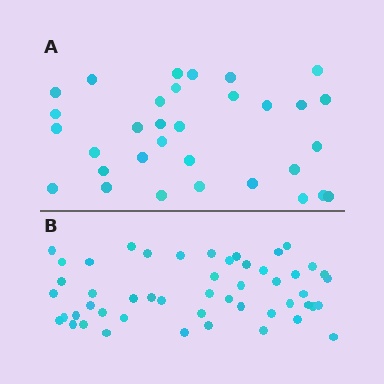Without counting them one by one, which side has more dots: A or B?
Region B (the bottom region) has more dots.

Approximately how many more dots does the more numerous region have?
Region B has approximately 20 more dots than region A.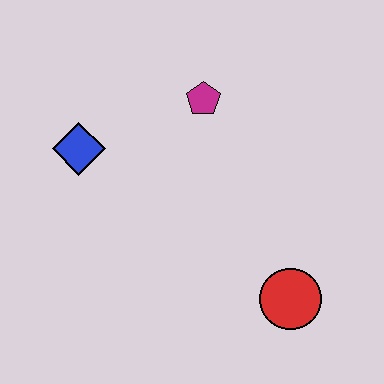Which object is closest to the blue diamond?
The magenta pentagon is closest to the blue diamond.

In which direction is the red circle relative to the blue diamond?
The red circle is to the right of the blue diamond.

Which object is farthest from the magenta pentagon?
The red circle is farthest from the magenta pentagon.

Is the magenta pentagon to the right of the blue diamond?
Yes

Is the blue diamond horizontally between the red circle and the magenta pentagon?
No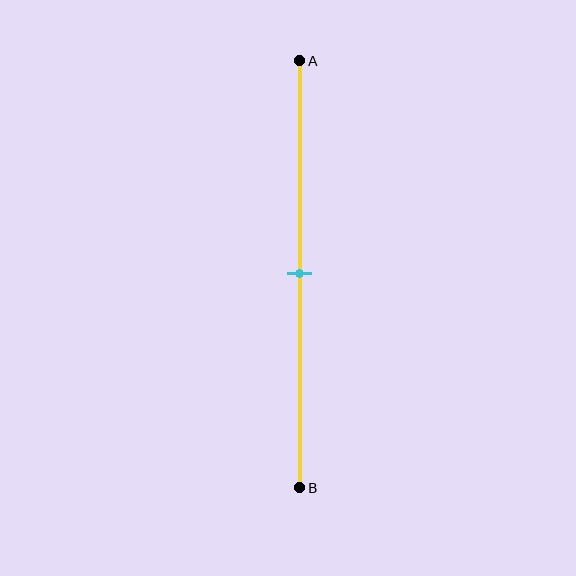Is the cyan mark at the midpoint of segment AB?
Yes, the mark is approximately at the midpoint.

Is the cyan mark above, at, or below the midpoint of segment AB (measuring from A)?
The cyan mark is approximately at the midpoint of segment AB.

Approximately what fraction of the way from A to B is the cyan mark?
The cyan mark is approximately 50% of the way from A to B.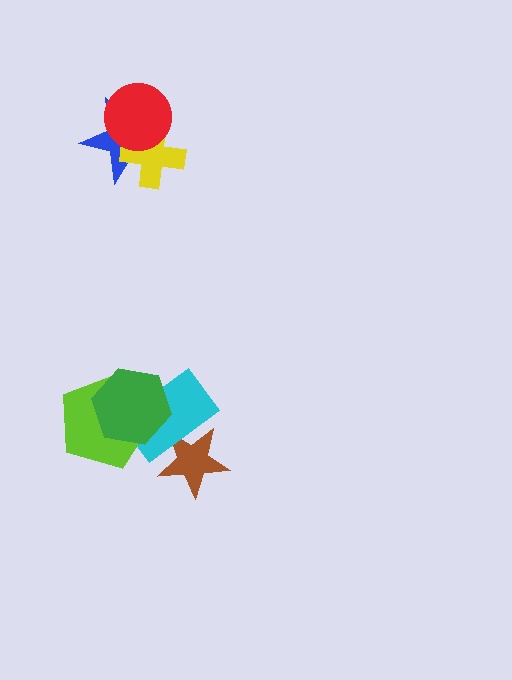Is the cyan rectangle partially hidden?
Yes, it is partially covered by another shape.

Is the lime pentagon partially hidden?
Yes, it is partially covered by another shape.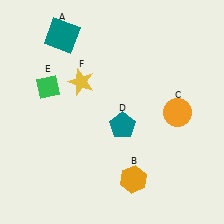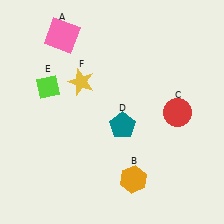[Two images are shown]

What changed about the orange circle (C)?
In Image 1, C is orange. In Image 2, it changed to red.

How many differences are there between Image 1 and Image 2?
There are 3 differences between the two images.